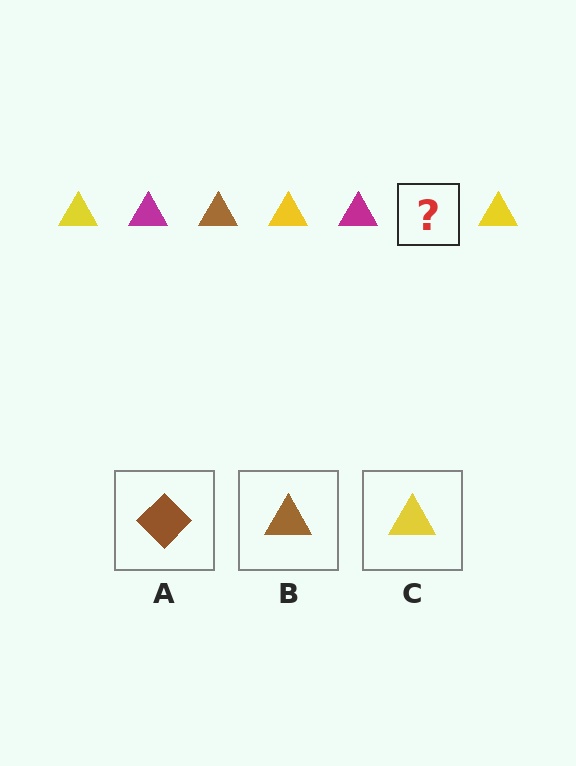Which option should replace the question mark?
Option B.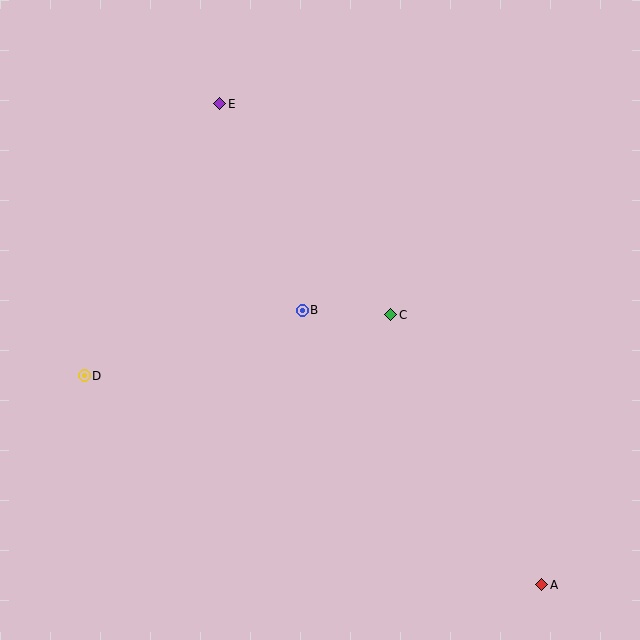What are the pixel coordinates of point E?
Point E is at (220, 104).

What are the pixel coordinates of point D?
Point D is at (84, 376).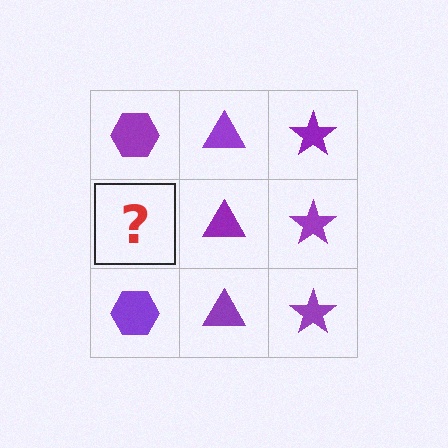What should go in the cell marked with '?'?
The missing cell should contain a purple hexagon.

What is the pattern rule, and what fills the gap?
The rule is that each column has a consistent shape. The gap should be filled with a purple hexagon.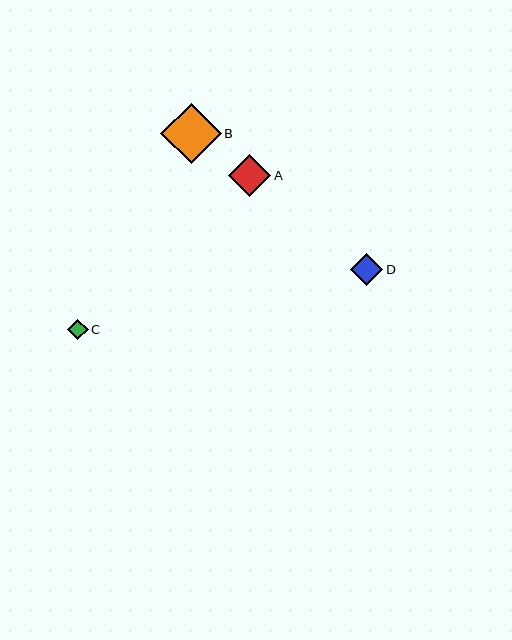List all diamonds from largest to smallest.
From largest to smallest: B, A, D, C.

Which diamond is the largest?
Diamond B is the largest with a size of approximately 60 pixels.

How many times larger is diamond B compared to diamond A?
Diamond B is approximately 1.4 times the size of diamond A.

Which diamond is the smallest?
Diamond C is the smallest with a size of approximately 20 pixels.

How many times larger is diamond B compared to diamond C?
Diamond B is approximately 3.0 times the size of diamond C.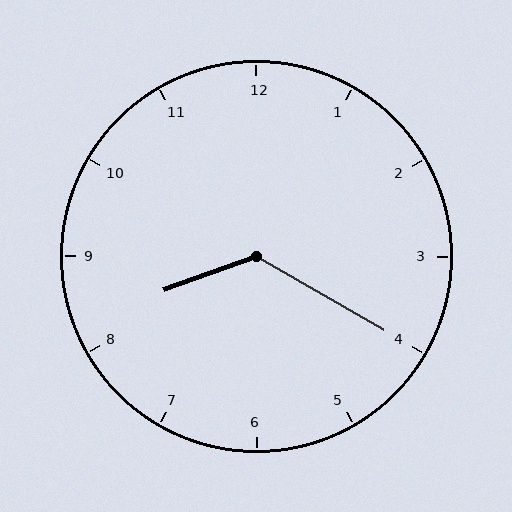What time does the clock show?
8:20.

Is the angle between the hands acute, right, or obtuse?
It is obtuse.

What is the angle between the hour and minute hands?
Approximately 130 degrees.